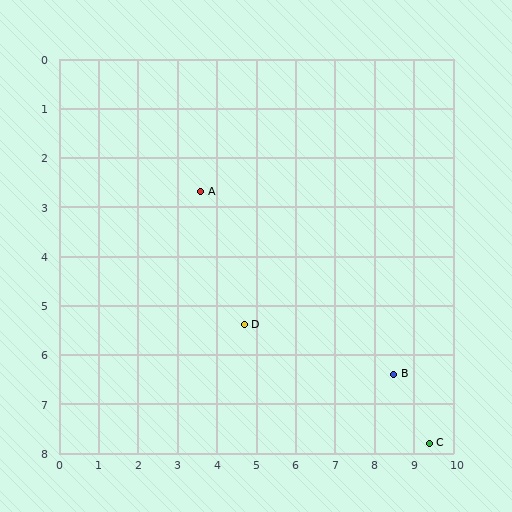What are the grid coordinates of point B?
Point B is at approximately (8.5, 6.4).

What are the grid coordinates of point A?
Point A is at approximately (3.6, 2.7).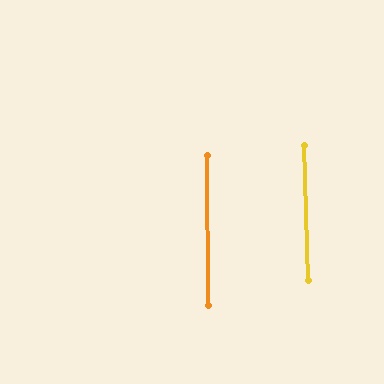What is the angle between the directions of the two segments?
Approximately 2 degrees.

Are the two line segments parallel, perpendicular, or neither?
Parallel — their directions differ by only 1.6°.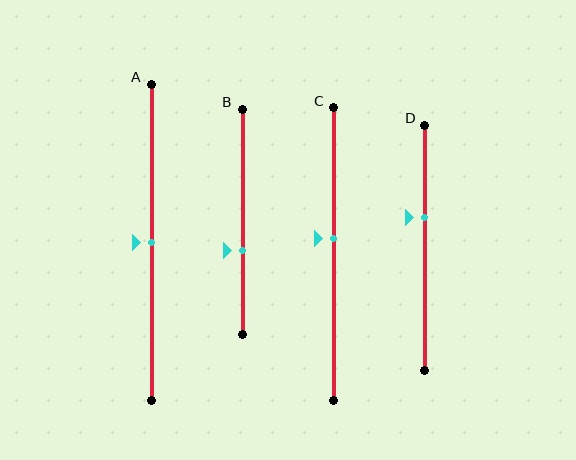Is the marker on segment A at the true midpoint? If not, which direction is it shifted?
Yes, the marker on segment A is at the true midpoint.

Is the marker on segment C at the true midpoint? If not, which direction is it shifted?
No, the marker on segment C is shifted upward by about 5% of the segment length.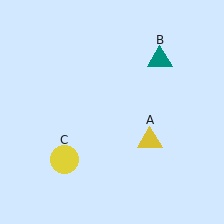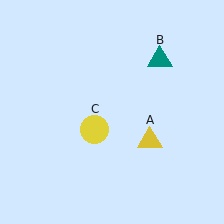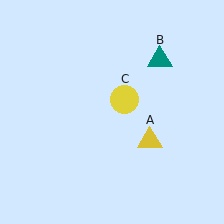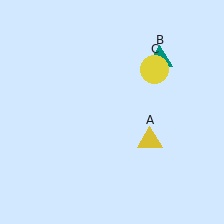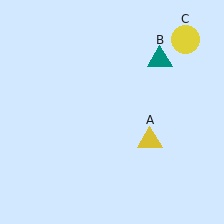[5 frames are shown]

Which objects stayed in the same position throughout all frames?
Yellow triangle (object A) and teal triangle (object B) remained stationary.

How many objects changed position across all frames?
1 object changed position: yellow circle (object C).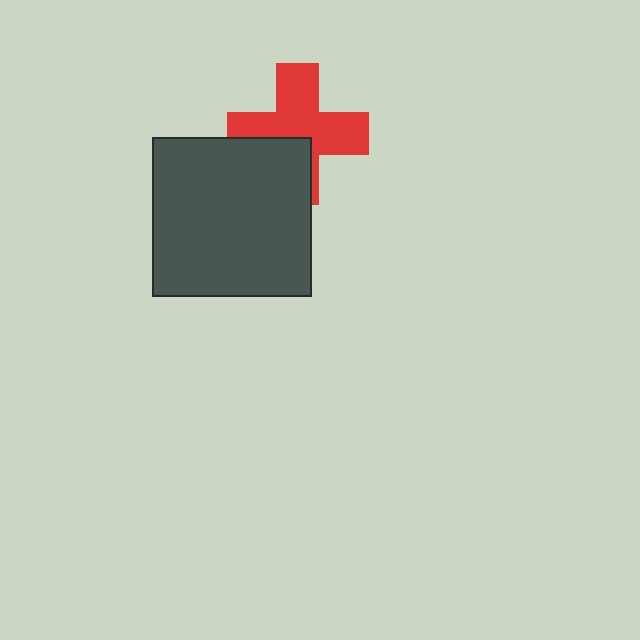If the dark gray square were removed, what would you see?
You would see the complete red cross.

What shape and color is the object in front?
The object in front is a dark gray square.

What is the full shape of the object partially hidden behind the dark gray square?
The partially hidden object is a red cross.